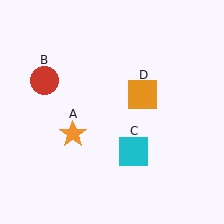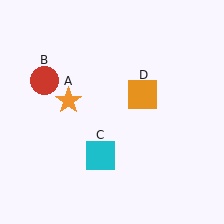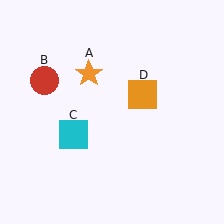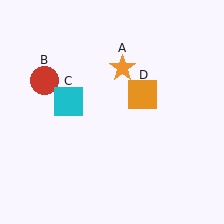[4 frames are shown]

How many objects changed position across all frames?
2 objects changed position: orange star (object A), cyan square (object C).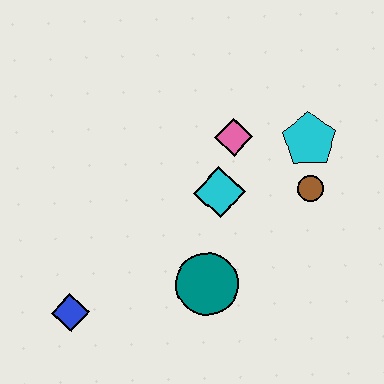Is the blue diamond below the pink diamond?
Yes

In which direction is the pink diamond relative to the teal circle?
The pink diamond is above the teal circle.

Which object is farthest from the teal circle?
The cyan pentagon is farthest from the teal circle.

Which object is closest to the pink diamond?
The cyan diamond is closest to the pink diamond.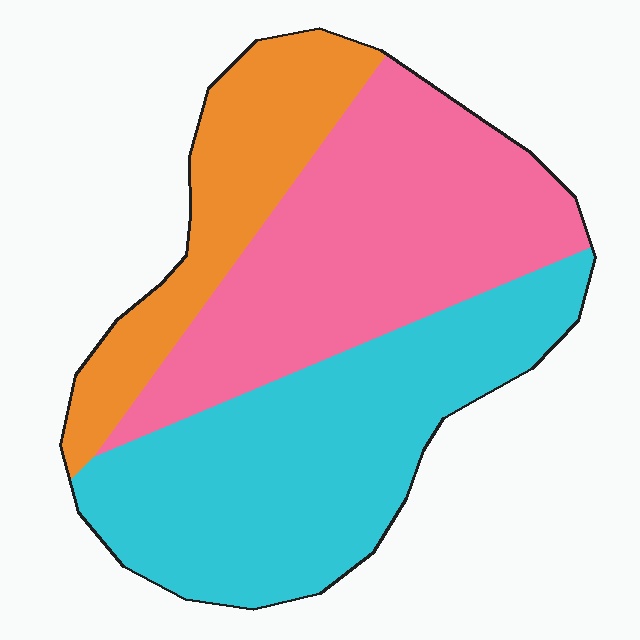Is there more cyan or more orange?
Cyan.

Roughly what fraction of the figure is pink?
Pink takes up about three eighths (3/8) of the figure.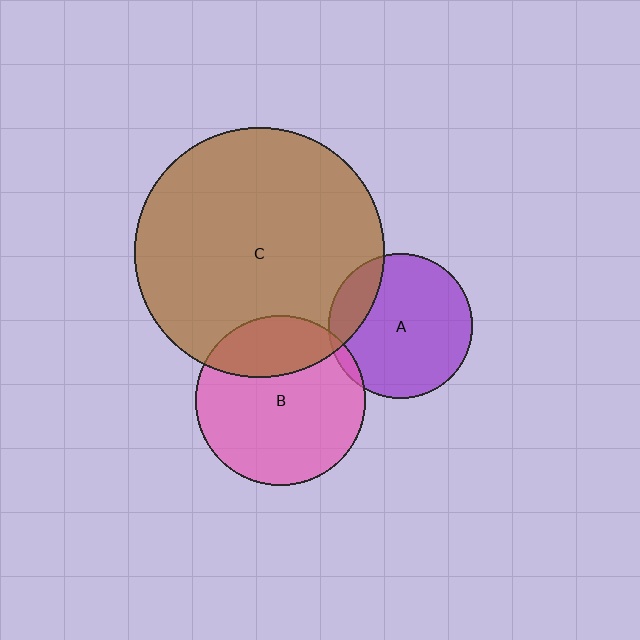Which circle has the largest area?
Circle C (brown).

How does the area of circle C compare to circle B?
Approximately 2.2 times.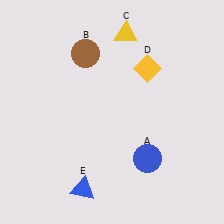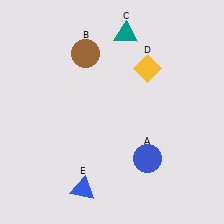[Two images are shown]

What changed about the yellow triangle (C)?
In Image 1, C is yellow. In Image 2, it changed to teal.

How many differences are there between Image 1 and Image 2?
There is 1 difference between the two images.